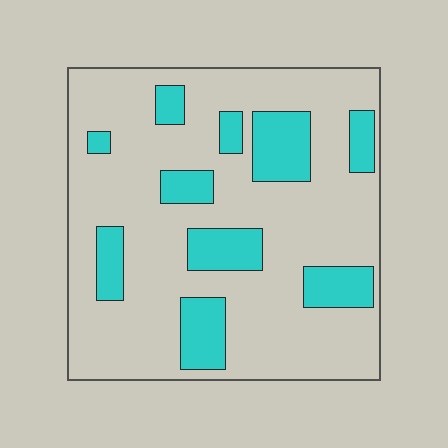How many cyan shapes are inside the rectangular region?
10.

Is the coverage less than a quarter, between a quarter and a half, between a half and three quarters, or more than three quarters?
Less than a quarter.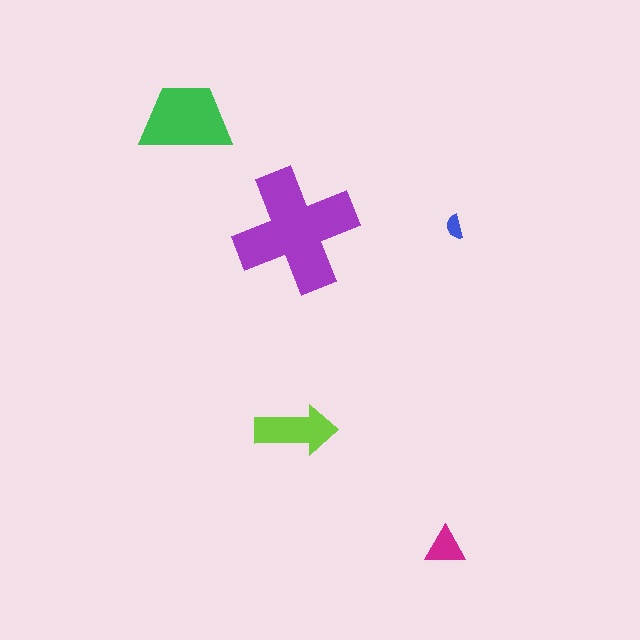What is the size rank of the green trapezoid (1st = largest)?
2nd.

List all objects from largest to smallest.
The purple cross, the green trapezoid, the lime arrow, the magenta triangle, the blue semicircle.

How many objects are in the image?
There are 5 objects in the image.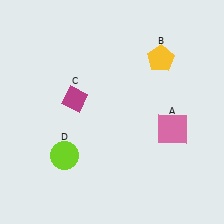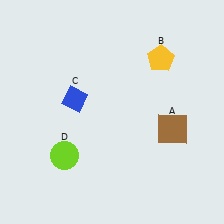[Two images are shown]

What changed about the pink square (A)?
In Image 1, A is pink. In Image 2, it changed to brown.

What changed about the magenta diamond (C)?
In Image 1, C is magenta. In Image 2, it changed to blue.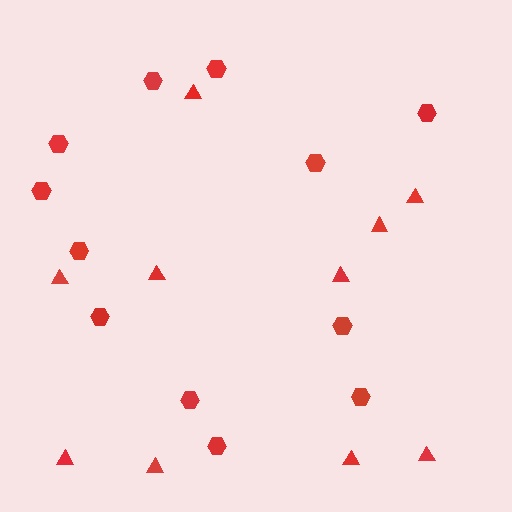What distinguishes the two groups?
There are 2 groups: one group of hexagons (12) and one group of triangles (10).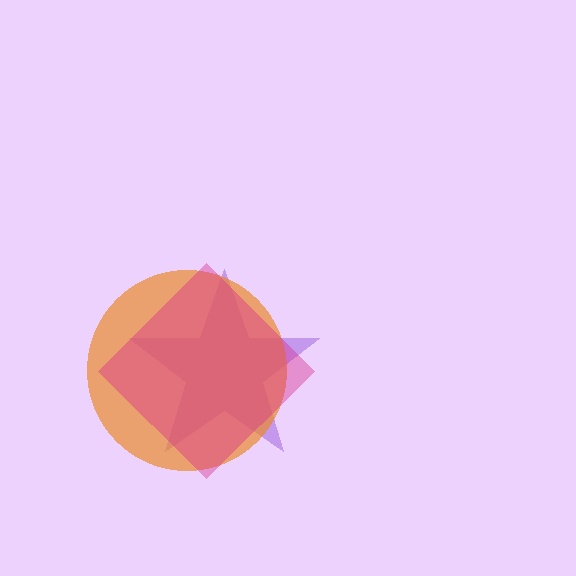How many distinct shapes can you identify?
There are 3 distinct shapes: a purple star, an orange circle, a magenta diamond.